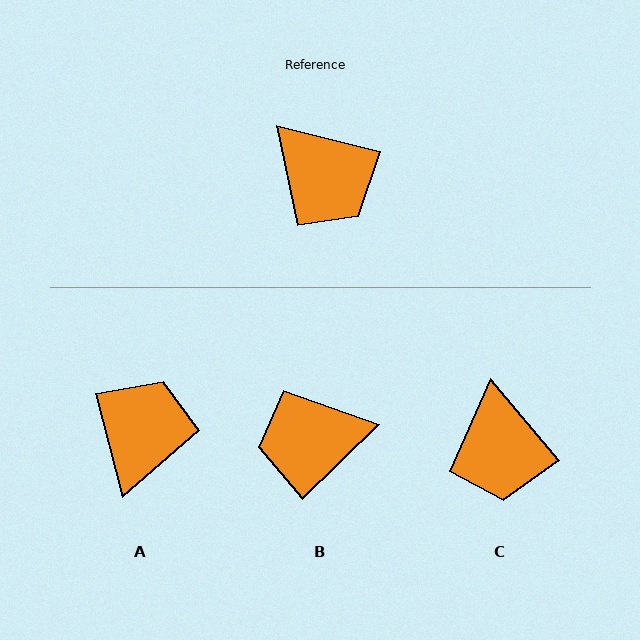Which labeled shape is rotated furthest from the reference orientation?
B, about 121 degrees away.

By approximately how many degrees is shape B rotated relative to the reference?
Approximately 121 degrees clockwise.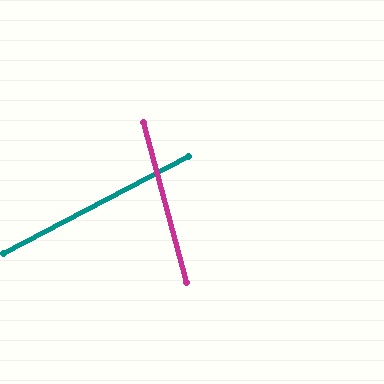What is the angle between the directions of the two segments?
Approximately 77 degrees.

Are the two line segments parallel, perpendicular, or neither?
Neither parallel nor perpendicular — they differ by about 77°.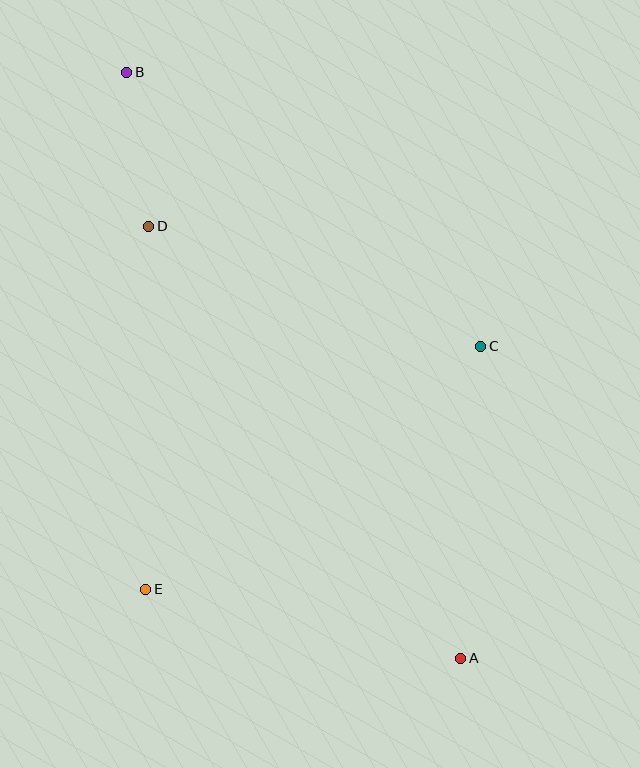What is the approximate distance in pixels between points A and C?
The distance between A and C is approximately 313 pixels.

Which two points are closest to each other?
Points B and D are closest to each other.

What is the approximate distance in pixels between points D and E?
The distance between D and E is approximately 363 pixels.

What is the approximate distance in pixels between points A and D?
The distance between A and D is approximately 533 pixels.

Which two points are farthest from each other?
Points A and B are farthest from each other.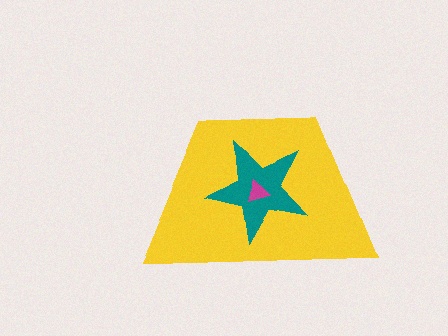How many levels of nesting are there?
3.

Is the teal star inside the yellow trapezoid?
Yes.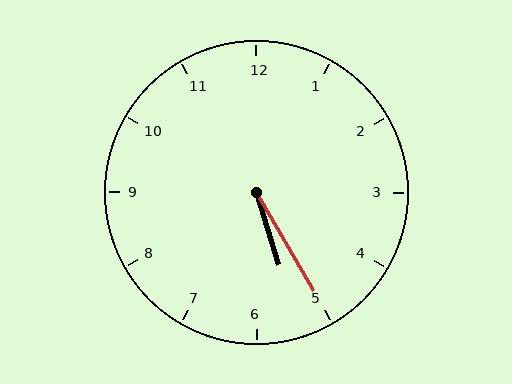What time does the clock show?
5:25.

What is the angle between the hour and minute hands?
Approximately 12 degrees.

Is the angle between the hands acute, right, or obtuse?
It is acute.